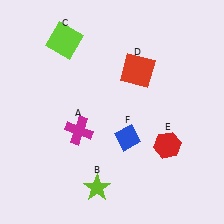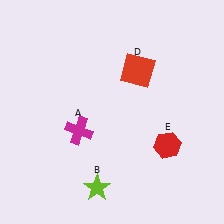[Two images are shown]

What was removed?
The lime square (C), the blue diamond (F) were removed in Image 2.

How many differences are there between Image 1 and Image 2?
There are 2 differences between the two images.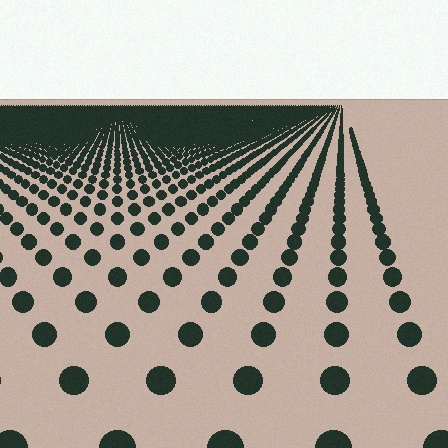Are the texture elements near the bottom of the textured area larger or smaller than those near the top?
Larger. Near the bottom, elements are closer to the viewer and appear at a bigger on-screen size.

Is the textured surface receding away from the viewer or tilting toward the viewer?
The surface is receding away from the viewer. Texture elements get smaller and denser toward the top.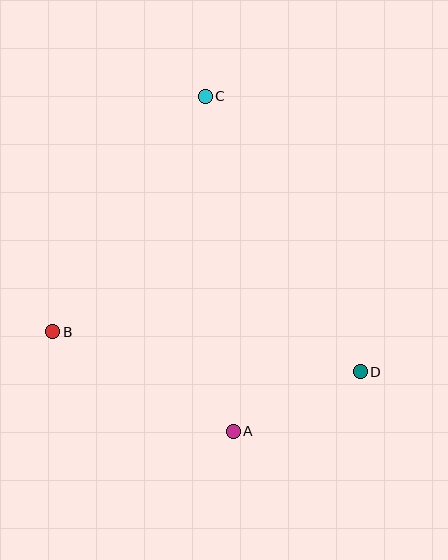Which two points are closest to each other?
Points A and D are closest to each other.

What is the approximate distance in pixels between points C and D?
The distance between C and D is approximately 316 pixels.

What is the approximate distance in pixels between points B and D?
The distance between B and D is approximately 310 pixels.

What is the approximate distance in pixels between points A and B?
The distance between A and B is approximately 206 pixels.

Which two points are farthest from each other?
Points A and C are farthest from each other.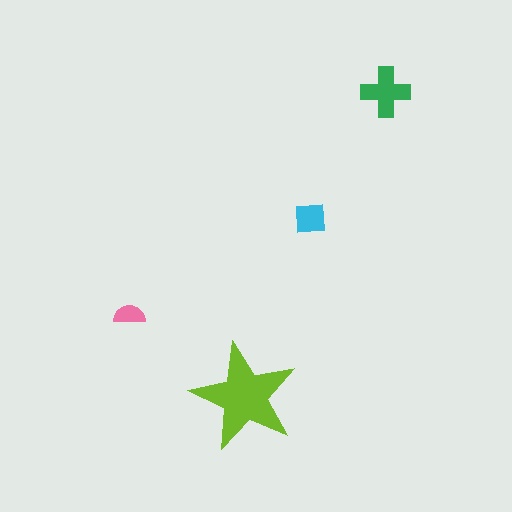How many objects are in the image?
There are 4 objects in the image.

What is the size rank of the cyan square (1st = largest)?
3rd.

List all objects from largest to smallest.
The lime star, the green cross, the cyan square, the pink semicircle.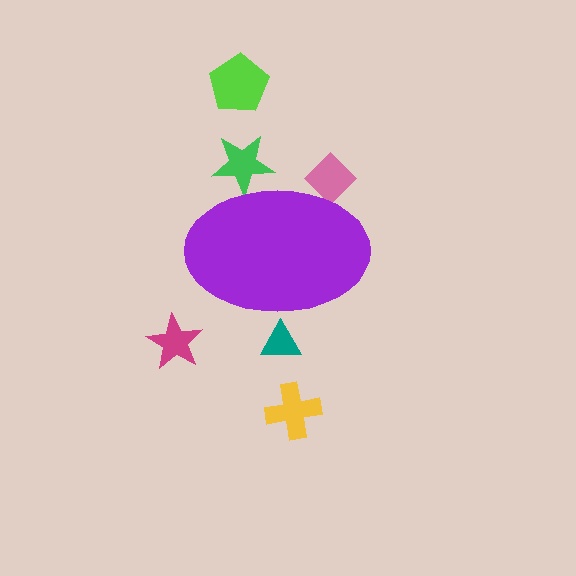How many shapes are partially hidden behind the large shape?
3 shapes are partially hidden.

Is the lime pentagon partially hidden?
No, the lime pentagon is fully visible.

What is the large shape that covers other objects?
A purple ellipse.